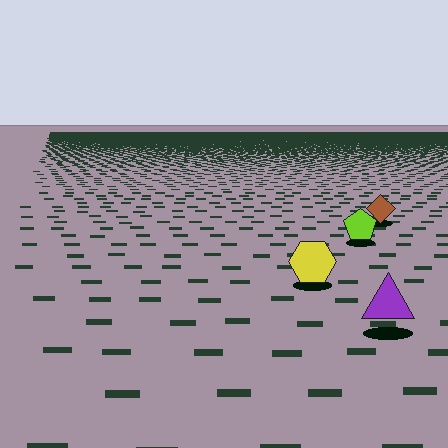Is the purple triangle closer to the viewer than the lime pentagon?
Yes. The purple triangle is closer — you can tell from the texture gradient: the ground texture is coarser near it.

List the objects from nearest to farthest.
From nearest to farthest: the purple triangle, the yellow hexagon, the lime pentagon, the brown diamond.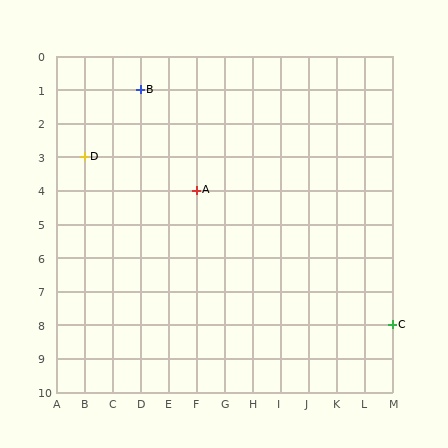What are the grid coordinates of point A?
Point A is at grid coordinates (F, 4).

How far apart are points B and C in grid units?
Points B and C are 9 columns and 7 rows apart (about 11.4 grid units diagonally).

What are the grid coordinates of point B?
Point B is at grid coordinates (D, 1).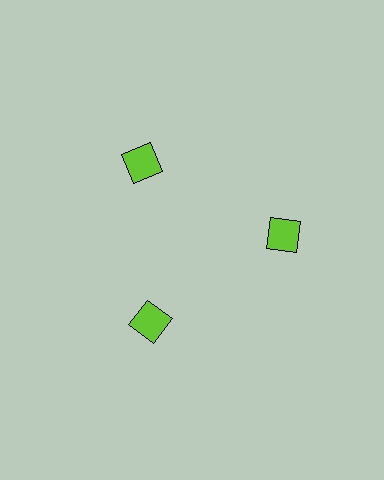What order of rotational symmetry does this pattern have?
This pattern has 3-fold rotational symmetry.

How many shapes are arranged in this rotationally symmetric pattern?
There are 3 shapes, arranged in 3 groups of 1.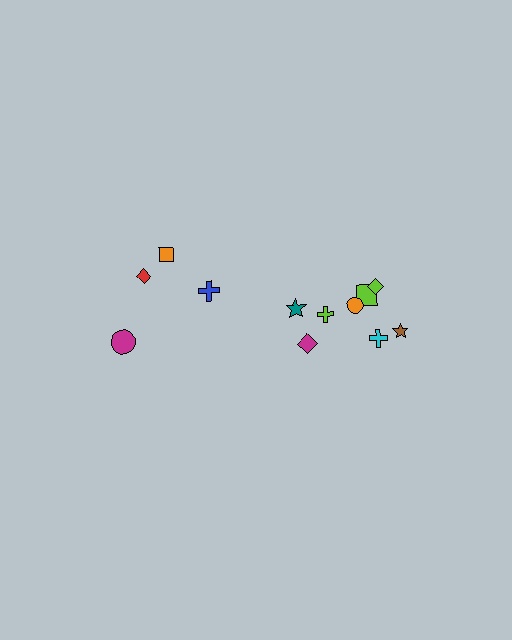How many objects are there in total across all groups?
There are 12 objects.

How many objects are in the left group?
There are 4 objects.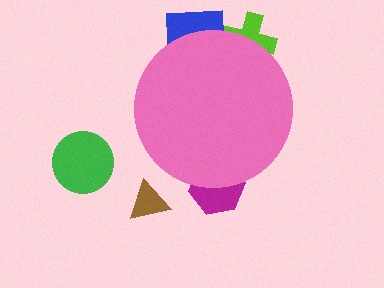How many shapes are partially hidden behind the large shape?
4 shapes are partially hidden.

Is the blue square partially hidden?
Yes, the blue square is partially hidden behind the pink circle.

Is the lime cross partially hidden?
Yes, the lime cross is partially hidden behind the pink circle.